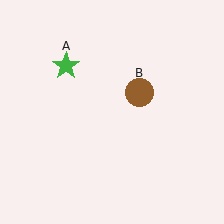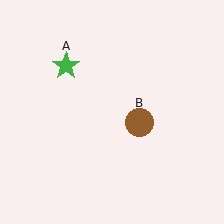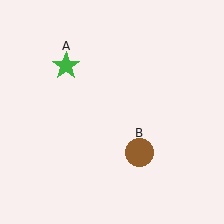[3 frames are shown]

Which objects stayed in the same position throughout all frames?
Green star (object A) remained stationary.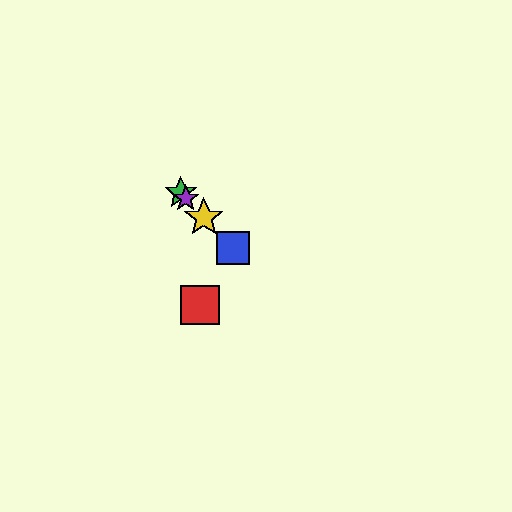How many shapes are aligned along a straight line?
4 shapes (the blue square, the green star, the yellow star, the purple star) are aligned along a straight line.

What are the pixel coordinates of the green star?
The green star is at (181, 193).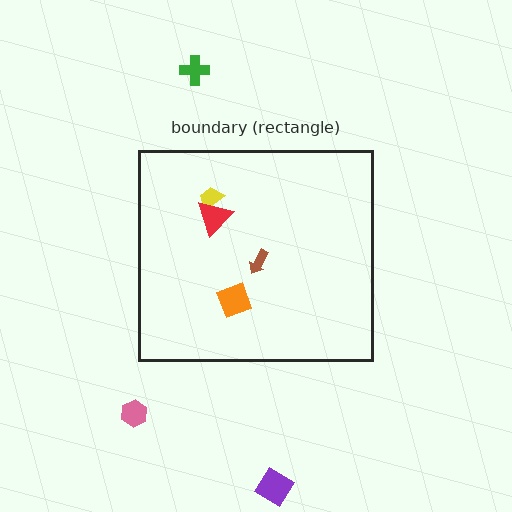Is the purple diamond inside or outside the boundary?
Outside.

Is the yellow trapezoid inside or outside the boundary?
Inside.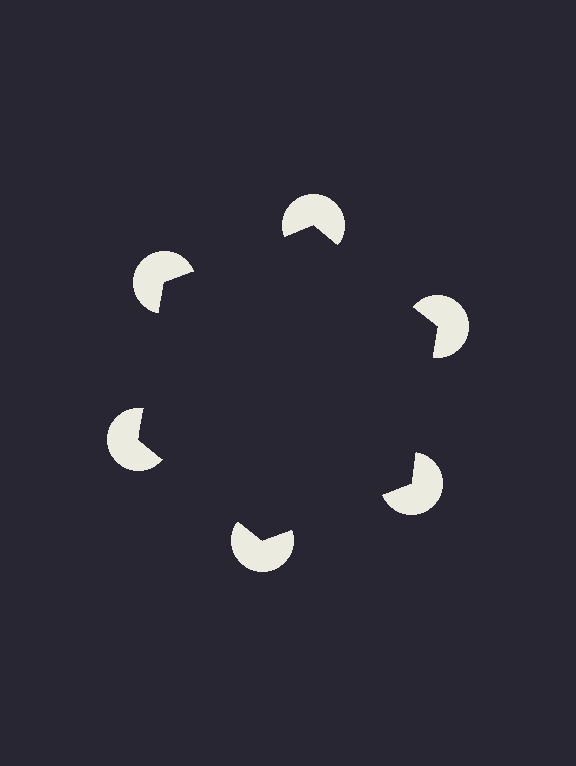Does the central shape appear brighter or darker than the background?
It typically appears slightly darker than the background, even though no actual brightness change is drawn.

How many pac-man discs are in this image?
There are 6 — one at each vertex of the illusory hexagon.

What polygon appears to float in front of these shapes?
An illusory hexagon — its edges are inferred from the aligned wedge cuts in the pac-man discs, not physically drawn.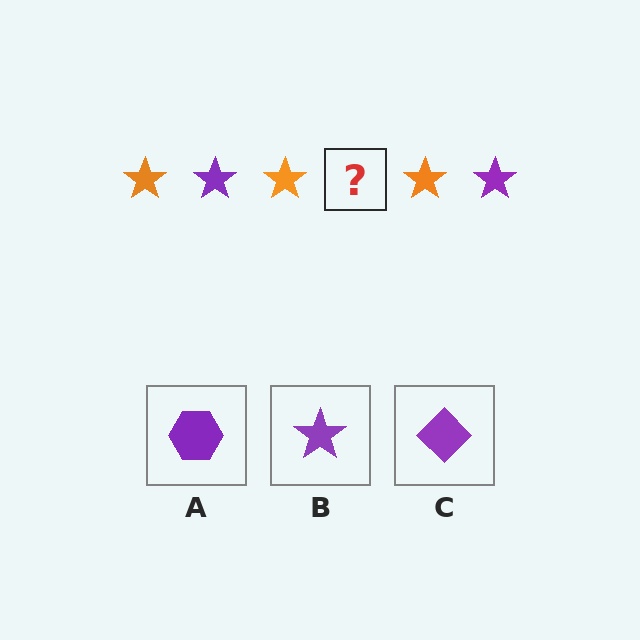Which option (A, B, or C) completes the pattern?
B.